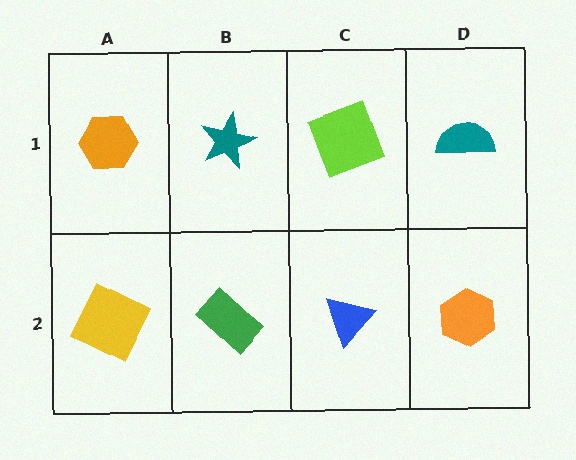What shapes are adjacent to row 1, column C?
A blue triangle (row 2, column C), a teal star (row 1, column B), a teal semicircle (row 1, column D).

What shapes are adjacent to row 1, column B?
A green rectangle (row 2, column B), an orange hexagon (row 1, column A), a lime square (row 1, column C).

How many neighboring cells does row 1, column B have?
3.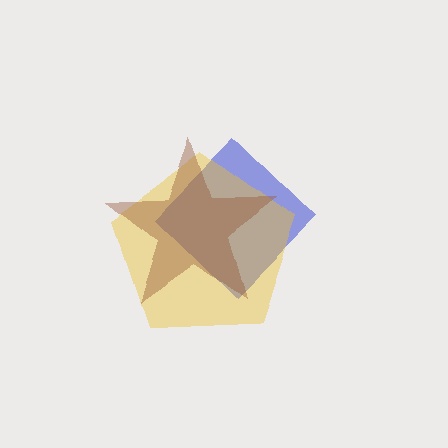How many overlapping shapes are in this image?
There are 3 overlapping shapes in the image.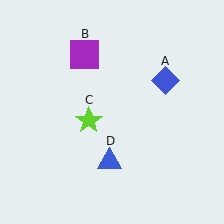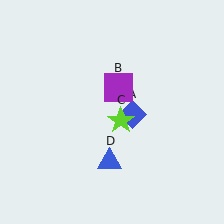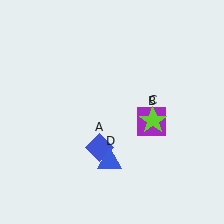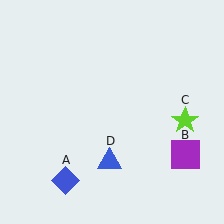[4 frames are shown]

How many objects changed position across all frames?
3 objects changed position: blue diamond (object A), purple square (object B), lime star (object C).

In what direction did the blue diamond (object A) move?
The blue diamond (object A) moved down and to the left.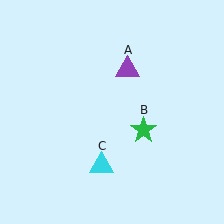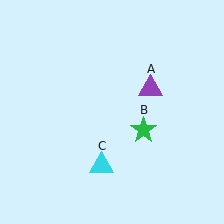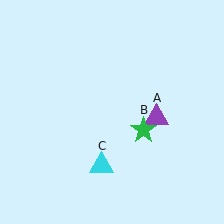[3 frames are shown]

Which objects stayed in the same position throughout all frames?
Green star (object B) and cyan triangle (object C) remained stationary.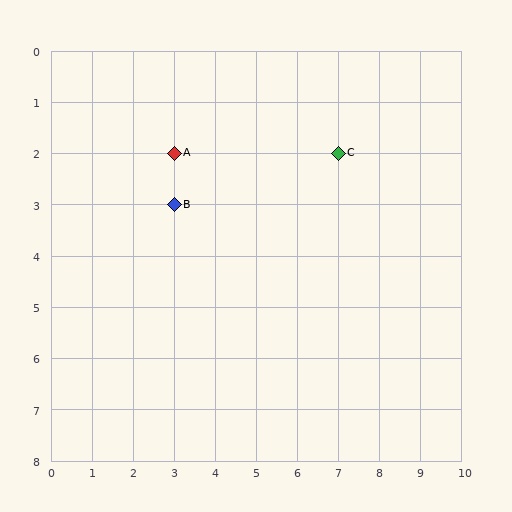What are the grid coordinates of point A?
Point A is at grid coordinates (3, 2).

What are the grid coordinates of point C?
Point C is at grid coordinates (7, 2).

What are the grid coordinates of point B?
Point B is at grid coordinates (3, 3).